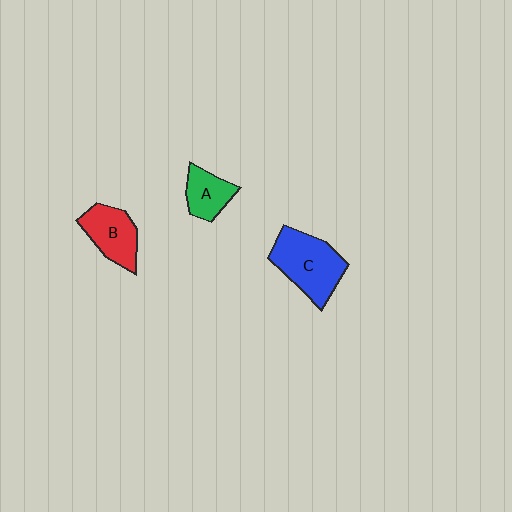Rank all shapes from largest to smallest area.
From largest to smallest: C (blue), B (red), A (green).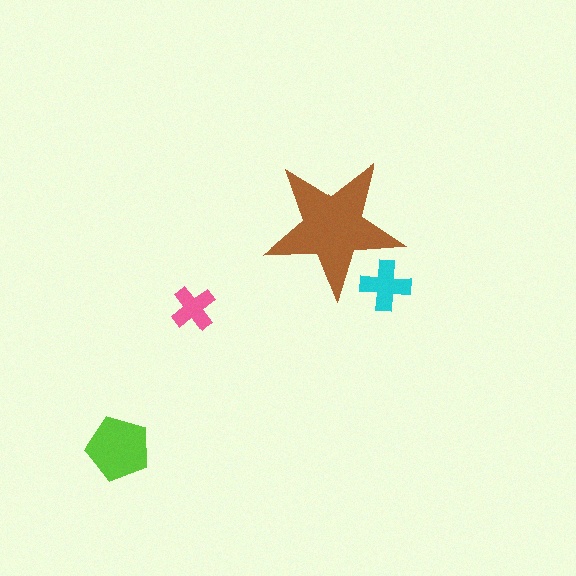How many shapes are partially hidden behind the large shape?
1 shape is partially hidden.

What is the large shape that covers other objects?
A brown star.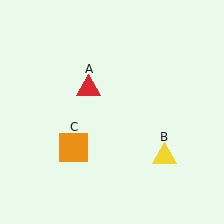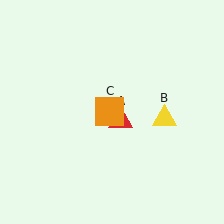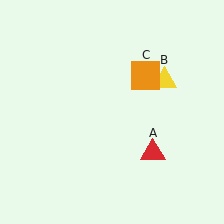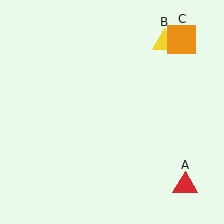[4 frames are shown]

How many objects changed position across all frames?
3 objects changed position: red triangle (object A), yellow triangle (object B), orange square (object C).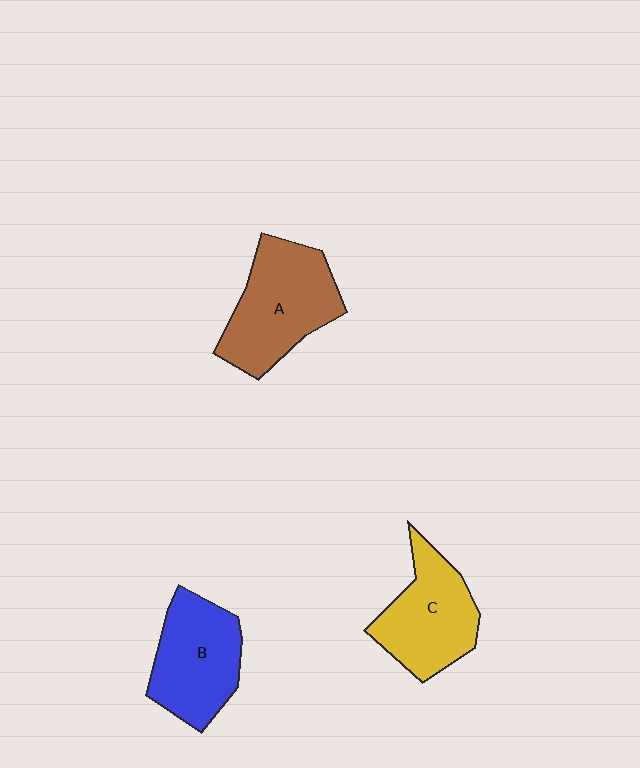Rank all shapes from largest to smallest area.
From largest to smallest: A (brown), B (blue), C (yellow).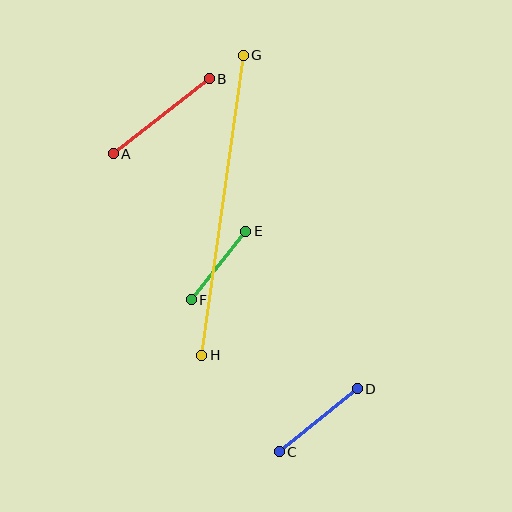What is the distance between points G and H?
The distance is approximately 303 pixels.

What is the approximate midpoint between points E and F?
The midpoint is at approximately (219, 266) pixels.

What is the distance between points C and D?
The distance is approximately 101 pixels.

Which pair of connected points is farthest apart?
Points G and H are farthest apart.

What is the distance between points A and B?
The distance is approximately 122 pixels.